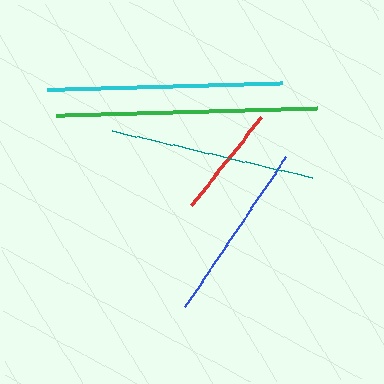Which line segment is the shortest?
The red line is the shortest at approximately 113 pixels.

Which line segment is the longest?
The green line is the longest at approximately 261 pixels.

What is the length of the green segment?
The green segment is approximately 261 pixels long.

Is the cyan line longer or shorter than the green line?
The green line is longer than the cyan line.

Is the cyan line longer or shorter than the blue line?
The cyan line is longer than the blue line.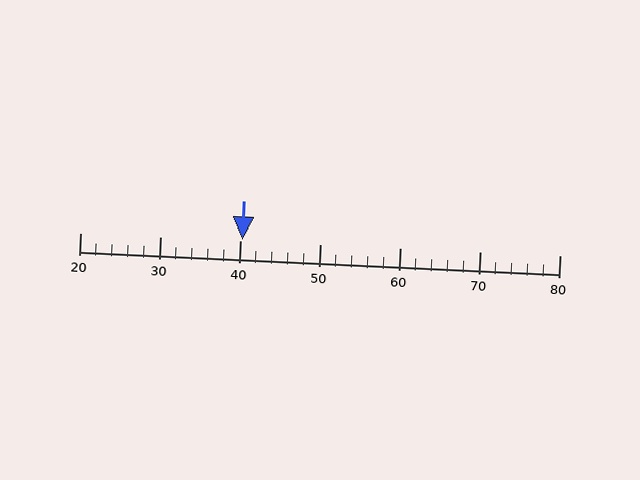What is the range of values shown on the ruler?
The ruler shows values from 20 to 80.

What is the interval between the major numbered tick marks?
The major tick marks are spaced 10 units apart.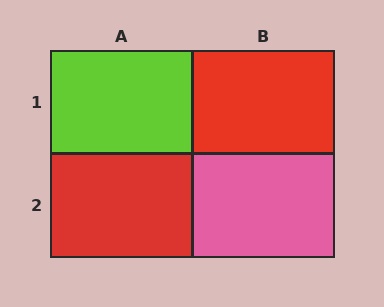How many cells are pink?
1 cell is pink.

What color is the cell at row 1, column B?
Red.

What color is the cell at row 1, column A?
Lime.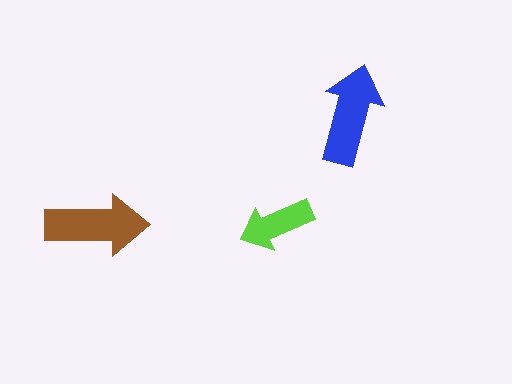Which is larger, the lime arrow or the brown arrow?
The brown one.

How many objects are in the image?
There are 3 objects in the image.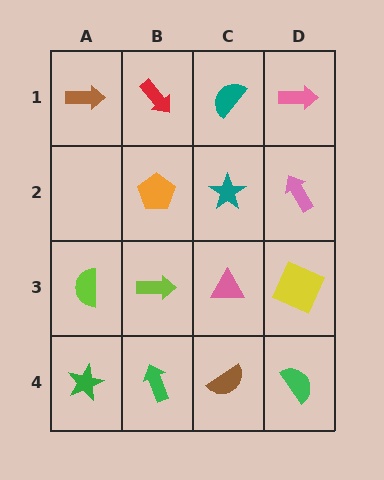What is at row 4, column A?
A green star.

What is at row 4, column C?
A brown semicircle.